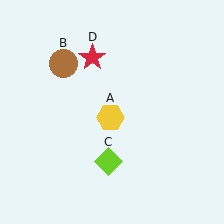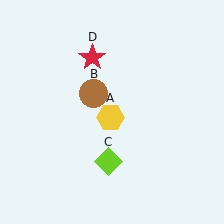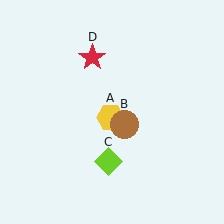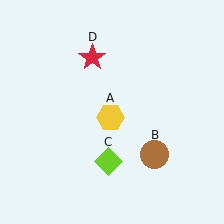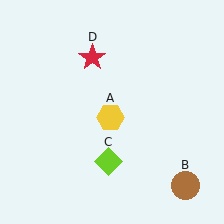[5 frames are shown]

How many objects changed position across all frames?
1 object changed position: brown circle (object B).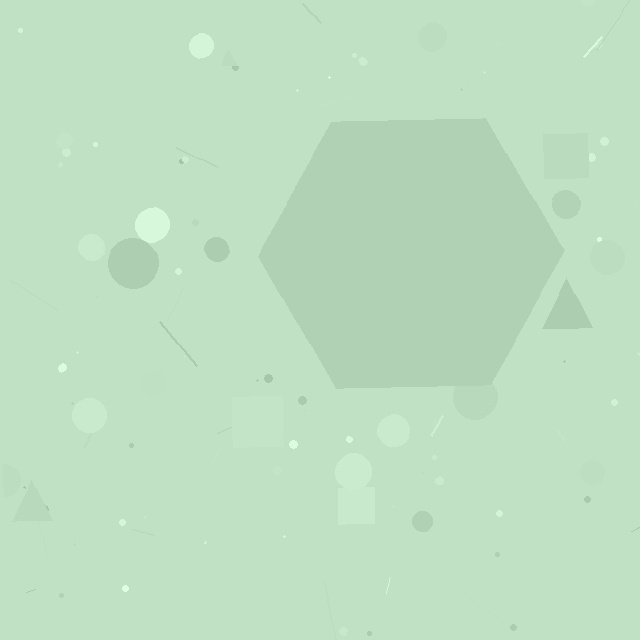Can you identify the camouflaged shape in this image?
The camouflaged shape is a hexagon.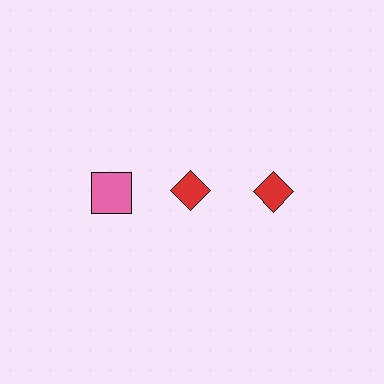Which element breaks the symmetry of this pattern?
The pink square in the top row, leftmost column breaks the symmetry. All other shapes are red diamonds.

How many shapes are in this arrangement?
There are 3 shapes arranged in a grid pattern.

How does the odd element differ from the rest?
It differs in both color (pink instead of red) and shape (square instead of diamond).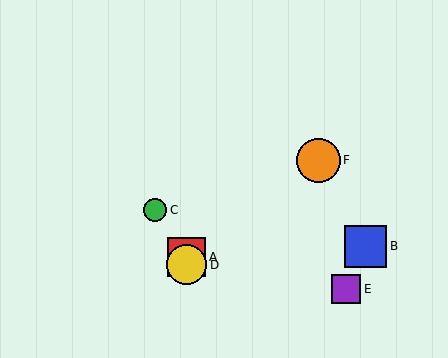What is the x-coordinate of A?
Object A is at x≈187.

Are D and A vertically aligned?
Yes, both are at x≈187.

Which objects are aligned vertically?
Objects A, D are aligned vertically.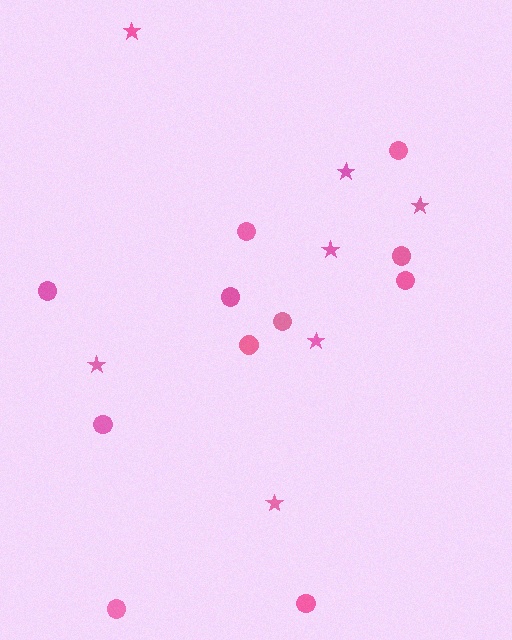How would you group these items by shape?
There are 2 groups: one group of circles (11) and one group of stars (7).